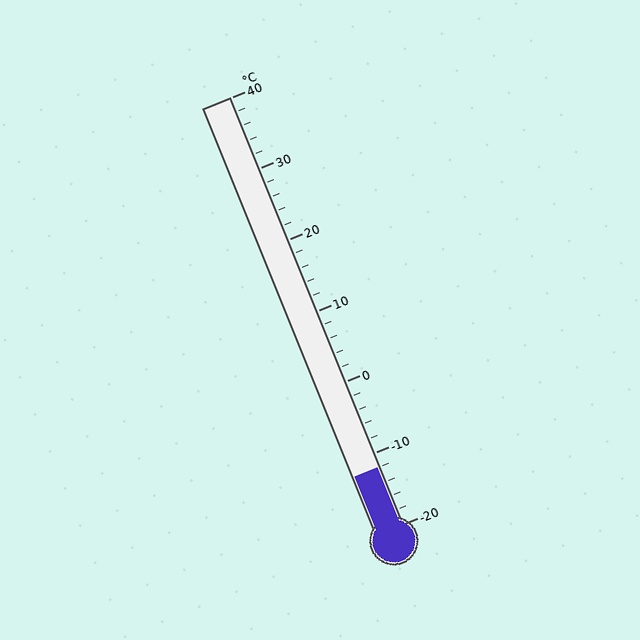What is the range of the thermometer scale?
The thermometer scale ranges from -20°C to 40°C.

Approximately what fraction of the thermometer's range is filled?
The thermometer is filled to approximately 15% of its range.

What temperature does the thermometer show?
The thermometer shows approximately -12°C.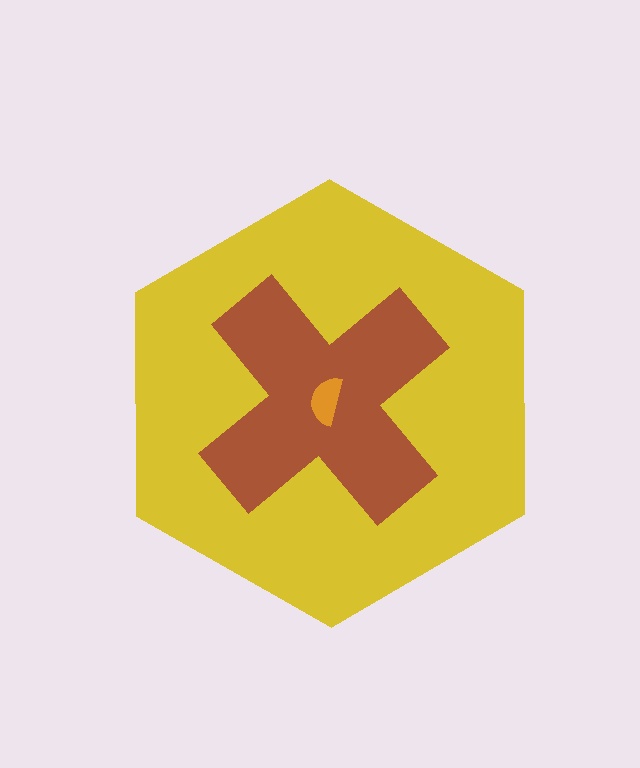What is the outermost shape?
The yellow hexagon.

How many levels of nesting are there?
3.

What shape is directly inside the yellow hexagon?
The brown cross.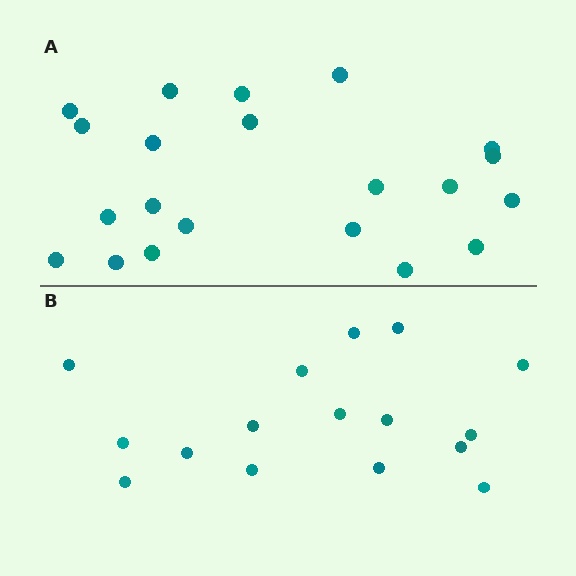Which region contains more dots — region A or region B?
Region A (the top region) has more dots.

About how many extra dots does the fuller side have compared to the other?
Region A has about 5 more dots than region B.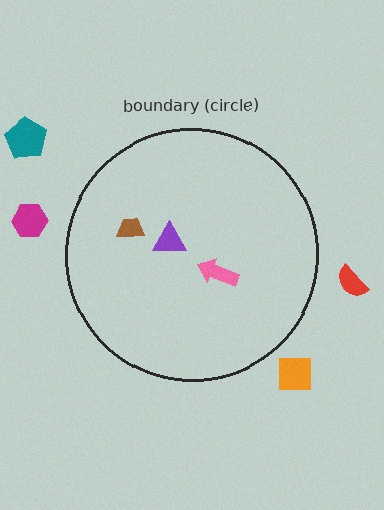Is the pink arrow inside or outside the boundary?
Inside.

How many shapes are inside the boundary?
3 inside, 4 outside.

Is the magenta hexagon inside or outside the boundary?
Outside.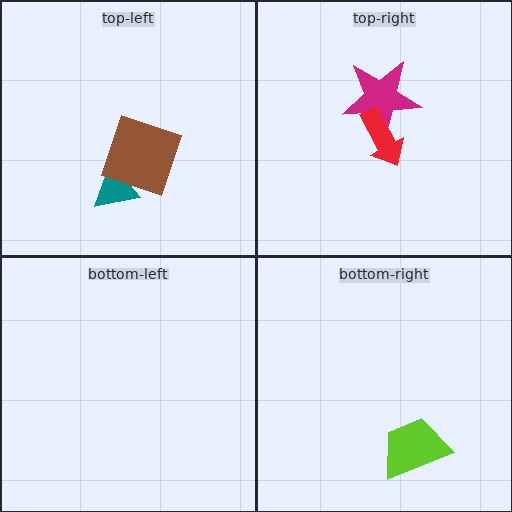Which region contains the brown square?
The top-left region.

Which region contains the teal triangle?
The top-left region.